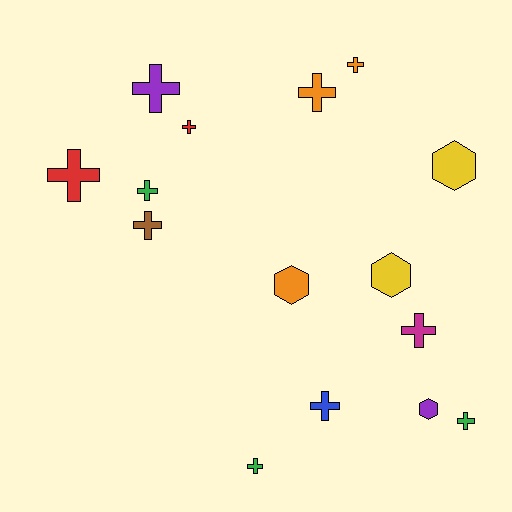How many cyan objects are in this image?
There are no cyan objects.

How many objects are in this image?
There are 15 objects.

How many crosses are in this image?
There are 11 crosses.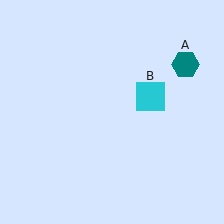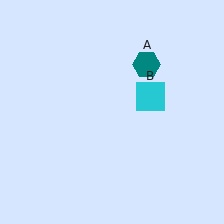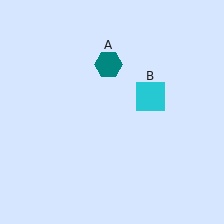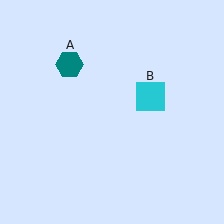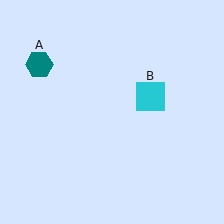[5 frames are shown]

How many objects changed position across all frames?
1 object changed position: teal hexagon (object A).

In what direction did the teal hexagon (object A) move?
The teal hexagon (object A) moved left.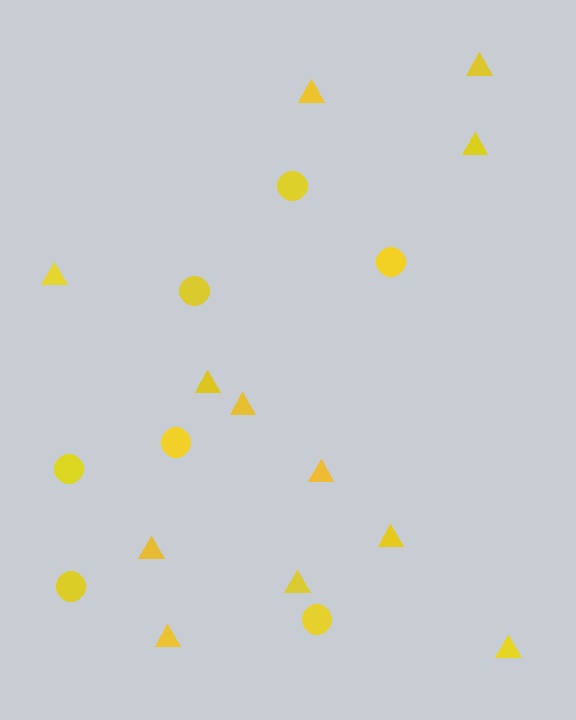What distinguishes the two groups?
There are 2 groups: one group of circles (7) and one group of triangles (12).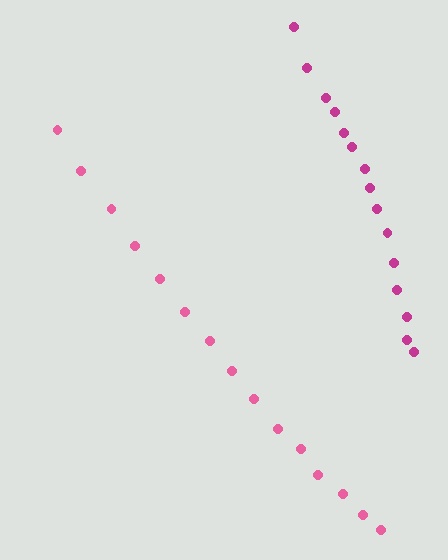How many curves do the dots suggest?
There are 2 distinct paths.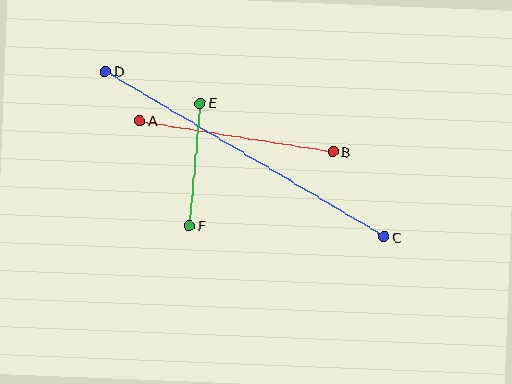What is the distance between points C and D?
The distance is approximately 324 pixels.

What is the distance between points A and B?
The distance is approximately 196 pixels.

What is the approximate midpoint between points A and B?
The midpoint is at approximately (236, 136) pixels.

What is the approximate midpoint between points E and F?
The midpoint is at approximately (195, 164) pixels.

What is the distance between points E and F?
The distance is approximately 123 pixels.